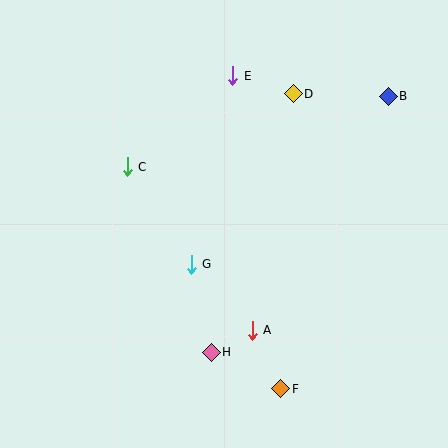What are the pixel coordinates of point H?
Point H is at (211, 352).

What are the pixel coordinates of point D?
Point D is at (293, 94).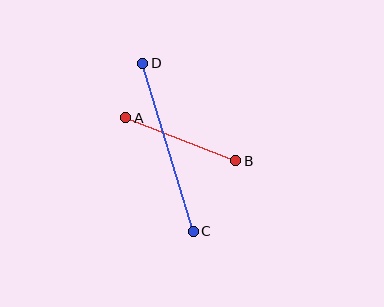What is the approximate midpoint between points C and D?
The midpoint is at approximately (168, 147) pixels.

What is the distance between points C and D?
The distance is approximately 175 pixels.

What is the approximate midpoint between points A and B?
The midpoint is at approximately (181, 139) pixels.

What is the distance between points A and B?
The distance is approximately 118 pixels.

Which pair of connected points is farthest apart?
Points C and D are farthest apart.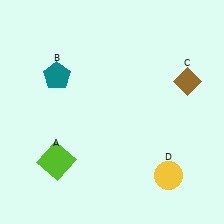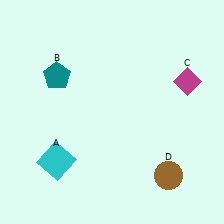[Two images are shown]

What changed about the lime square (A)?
In Image 1, A is lime. In Image 2, it changed to cyan.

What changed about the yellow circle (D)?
In Image 1, D is yellow. In Image 2, it changed to brown.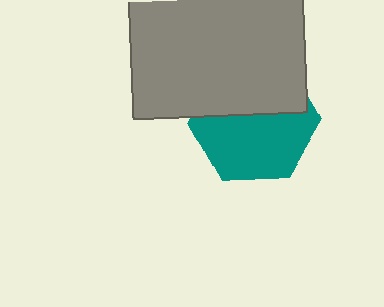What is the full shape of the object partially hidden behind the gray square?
The partially hidden object is a teal hexagon.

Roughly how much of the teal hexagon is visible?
About half of it is visible (roughly 57%).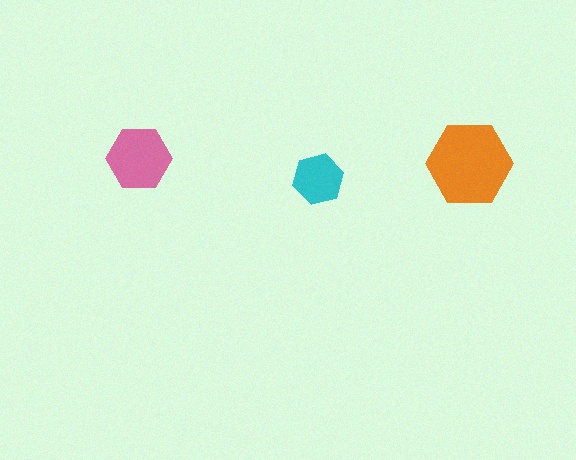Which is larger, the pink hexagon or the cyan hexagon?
The pink one.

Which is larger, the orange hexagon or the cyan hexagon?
The orange one.